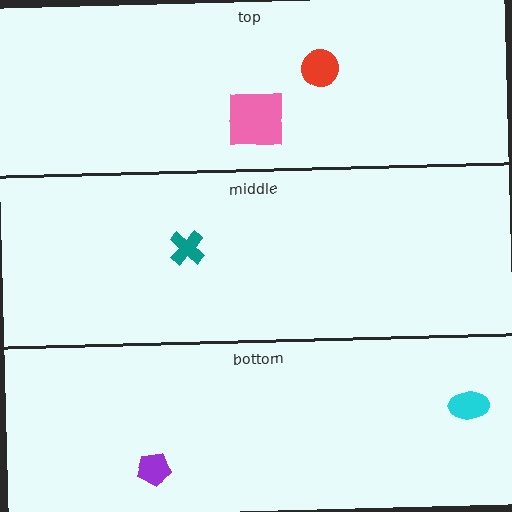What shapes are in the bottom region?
The cyan ellipse, the purple pentagon.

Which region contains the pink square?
The top region.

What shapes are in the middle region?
The teal cross.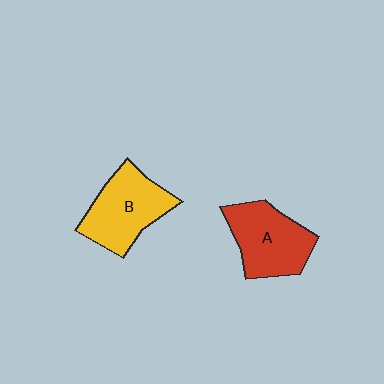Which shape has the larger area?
Shape B (yellow).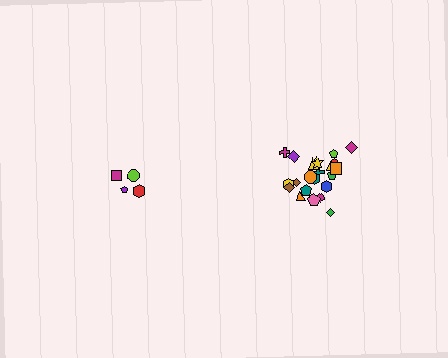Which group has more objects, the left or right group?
The right group.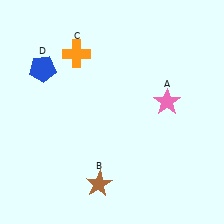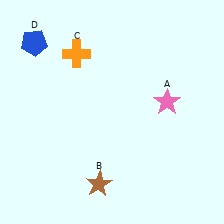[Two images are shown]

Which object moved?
The blue pentagon (D) moved up.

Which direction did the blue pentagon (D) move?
The blue pentagon (D) moved up.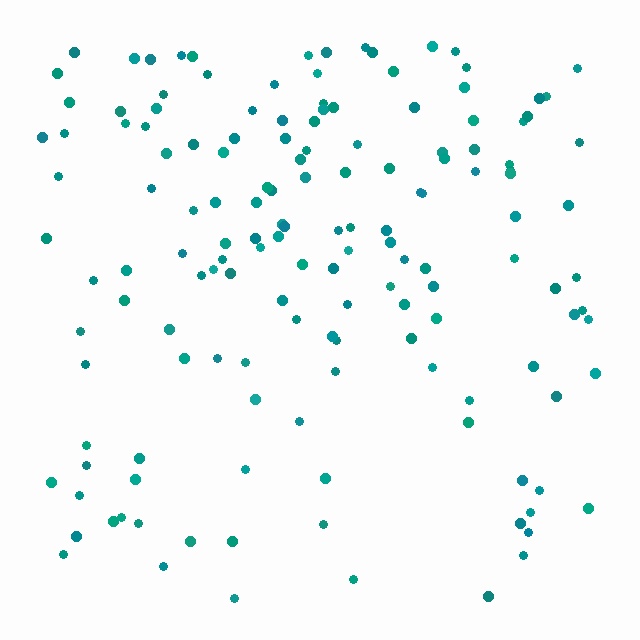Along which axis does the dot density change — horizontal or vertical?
Vertical.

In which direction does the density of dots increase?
From bottom to top, with the top side densest.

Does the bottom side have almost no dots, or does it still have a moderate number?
Still a moderate number, just noticeably fewer than the top.